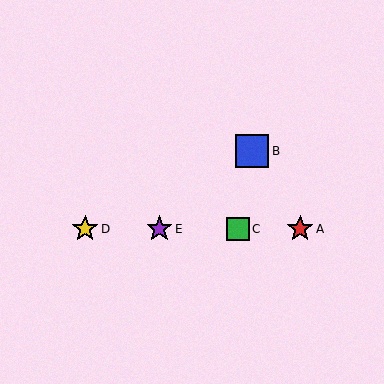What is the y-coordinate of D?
Object D is at y≈229.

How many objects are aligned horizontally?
4 objects (A, C, D, E) are aligned horizontally.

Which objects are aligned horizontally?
Objects A, C, D, E are aligned horizontally.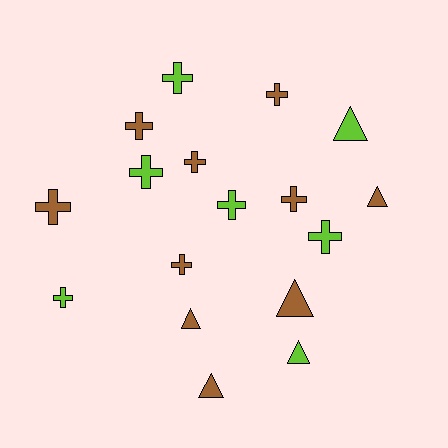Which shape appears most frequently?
Cross, with 11 objects.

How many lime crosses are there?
There are 5 lime crosses.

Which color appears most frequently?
Brown, with 10 objects.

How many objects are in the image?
There are 17 objects.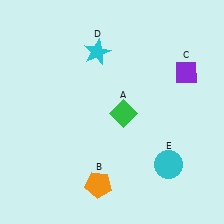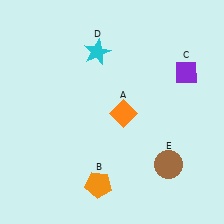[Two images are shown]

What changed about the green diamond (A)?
In Image 1, A is green. In Image 2, it changed to orange.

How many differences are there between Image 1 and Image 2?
There are 2 differences between the two images.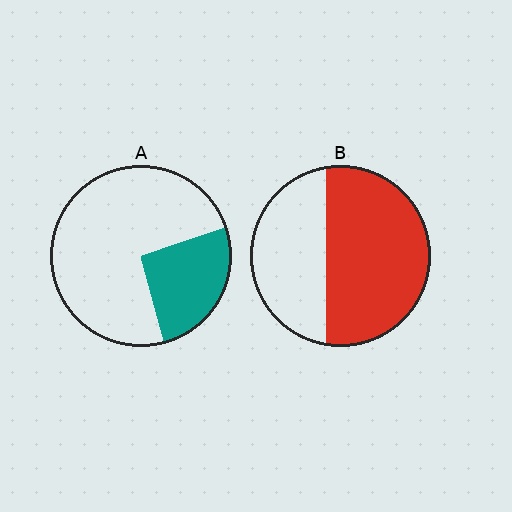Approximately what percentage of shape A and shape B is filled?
A is approximately 25% and B is approximately 60%.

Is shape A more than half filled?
No.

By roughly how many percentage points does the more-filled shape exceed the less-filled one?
By roughly 35 percentage points (B over A).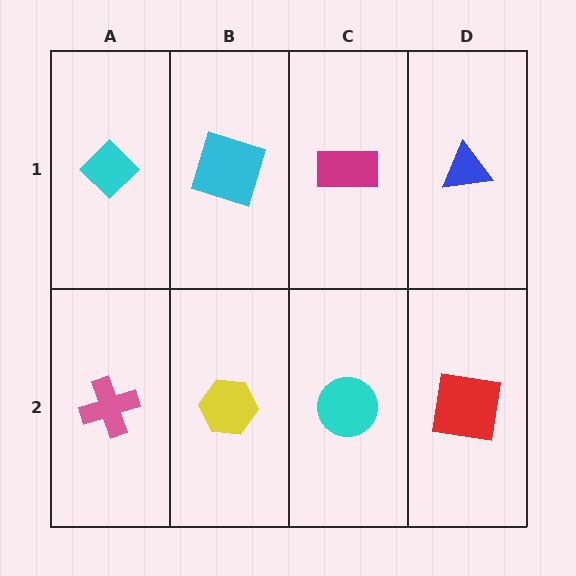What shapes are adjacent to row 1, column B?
A yellow hexagon (row 2, column B), a cyan diamond (row 1, column A), a magenta rectangle (row 1, column C).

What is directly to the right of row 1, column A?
A cyan square.